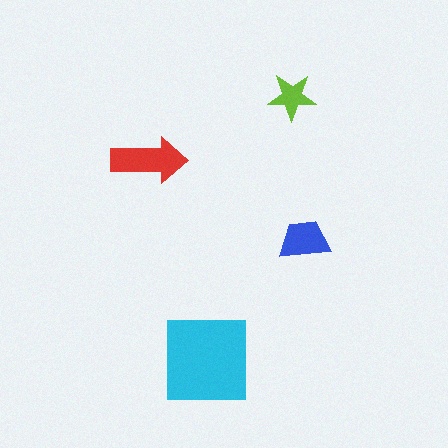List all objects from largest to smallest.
The cyan square, the red arrow, the blue trapezoid, the lime star.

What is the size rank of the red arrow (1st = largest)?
2nd.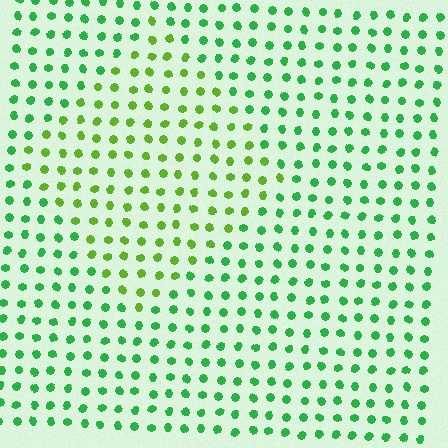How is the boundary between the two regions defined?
The boundary is defined purely by a slight shift in hue (about 35 degrees). Spacing, size, and orientation are identical on both sides.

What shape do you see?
I see a diamond.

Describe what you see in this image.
The image is filled with small green elements in a uniform arrangement. A diamond-shaped region is visible where the elements are tinted to a slightly different hue, forming a subtle color boundary.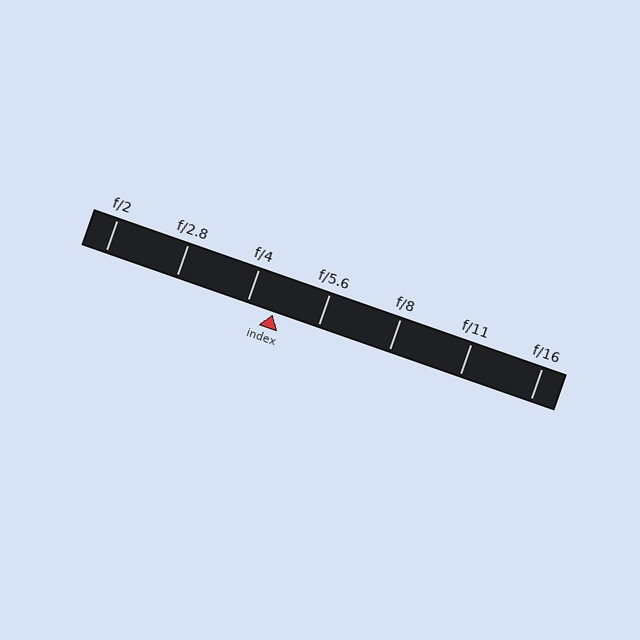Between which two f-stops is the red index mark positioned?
The index mark is between f/4 and f/5.6.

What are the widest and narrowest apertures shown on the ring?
The widest aperture shown is f/2 and the narrowest is f/16.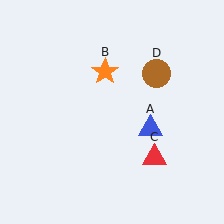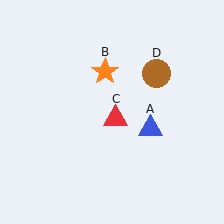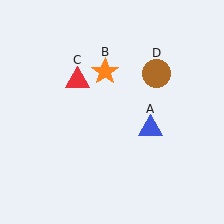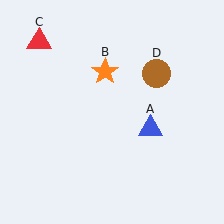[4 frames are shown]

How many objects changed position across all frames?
1 object changed position: red triangle (object C).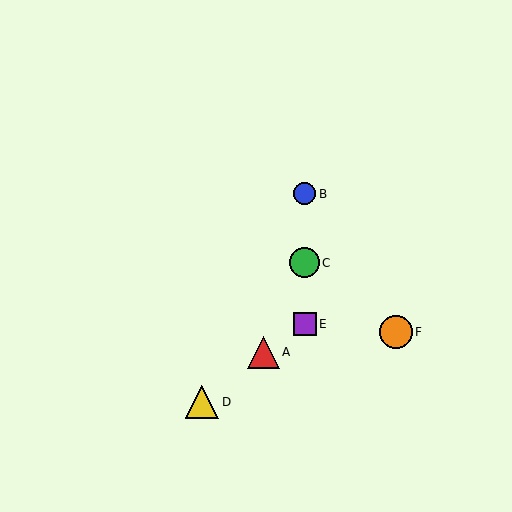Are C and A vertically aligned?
No, C is at x≈305 and A is at x≈263.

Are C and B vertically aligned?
Yes, both are at x≈305.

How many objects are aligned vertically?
3 objects (B, C, E) are aligned vertically.